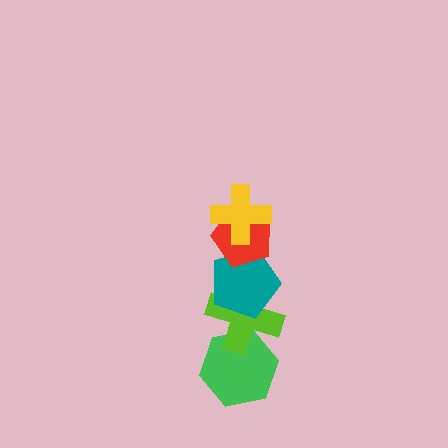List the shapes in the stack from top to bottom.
From top to bottom: the yellow cross, the red pentagon, the teal pentagon, the lime cross, the green hexagon.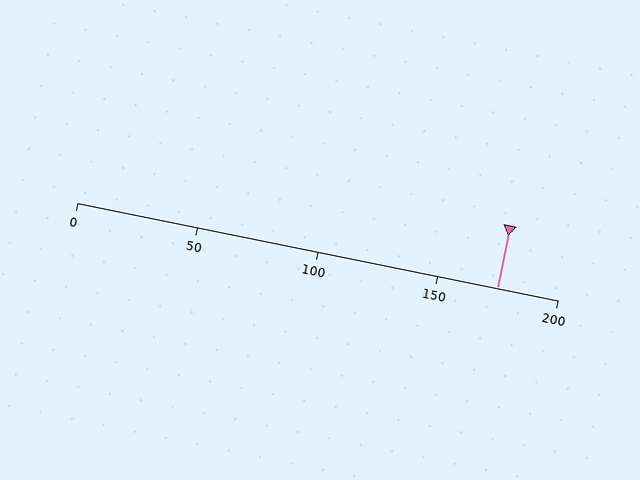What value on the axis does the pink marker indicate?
The marker indicates approximately 175.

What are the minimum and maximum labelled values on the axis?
The axis runs from 0 to 200.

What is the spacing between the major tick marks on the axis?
The major ticks are spaced 50 apart.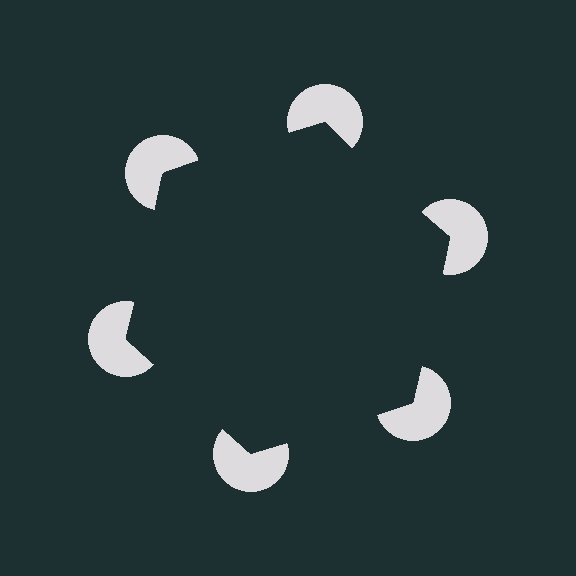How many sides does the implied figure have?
6 sides.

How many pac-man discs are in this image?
There are 6 — one at each vertex of the illusory hexagon.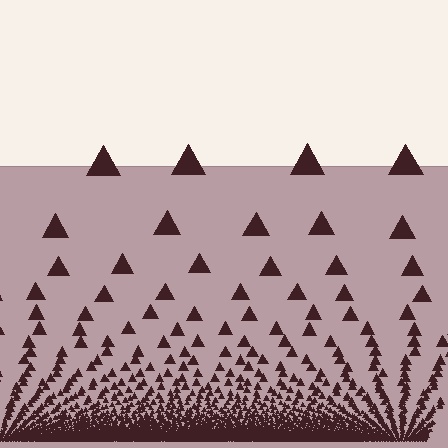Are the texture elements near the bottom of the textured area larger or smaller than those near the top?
Smaller. The gradient is inverted — elements near the bottom are smaller and denser.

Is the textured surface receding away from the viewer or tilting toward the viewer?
The surface appears to tilt toward the viewer. Texture elements get larger and sparser toward the top.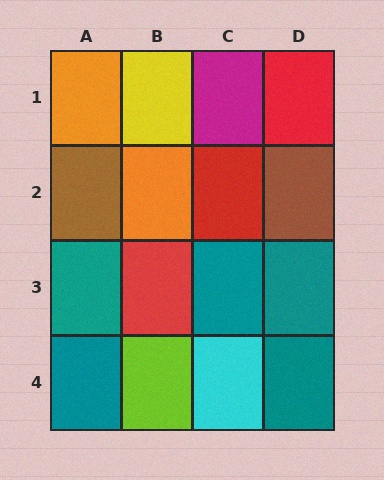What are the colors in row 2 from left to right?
Brown, orange, red, brown.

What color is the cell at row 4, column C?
Cyan.